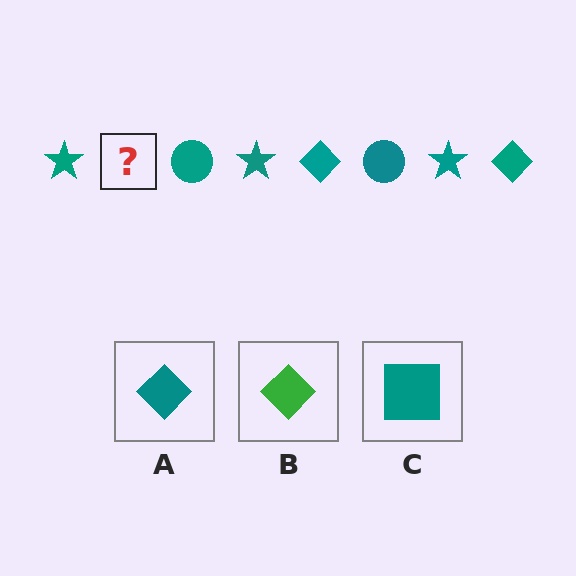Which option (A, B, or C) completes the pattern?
A.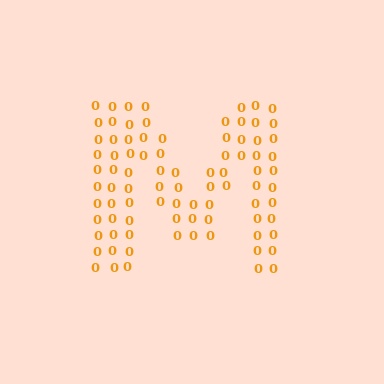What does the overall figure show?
The overall figure shows the letter M.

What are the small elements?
The small elements are digit 0's.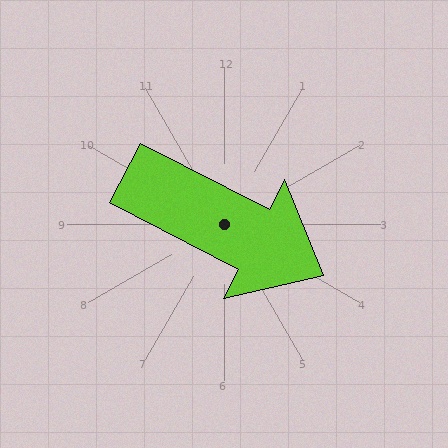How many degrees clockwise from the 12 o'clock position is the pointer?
Approximately 117 degrees.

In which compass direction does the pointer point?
Southeast.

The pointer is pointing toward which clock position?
Roughly 4 o'clock.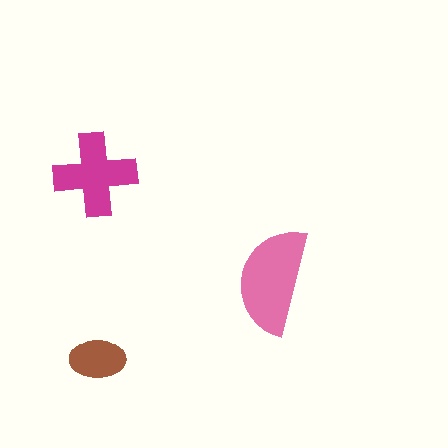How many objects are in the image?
There are 3 objects in the image.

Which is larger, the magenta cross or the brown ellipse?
The magenta cross.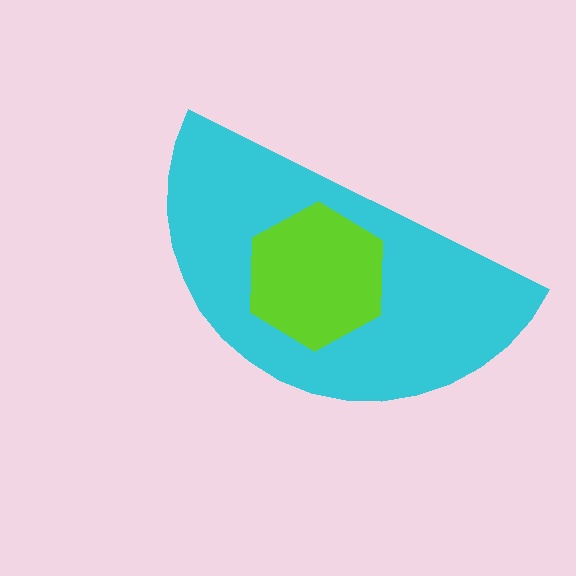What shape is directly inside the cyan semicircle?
The lime hexagon.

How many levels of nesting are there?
2.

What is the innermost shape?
The lime hexagon.